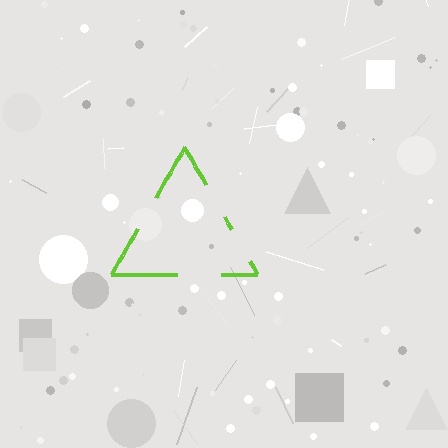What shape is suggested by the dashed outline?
The dashed outline suggests a triangle.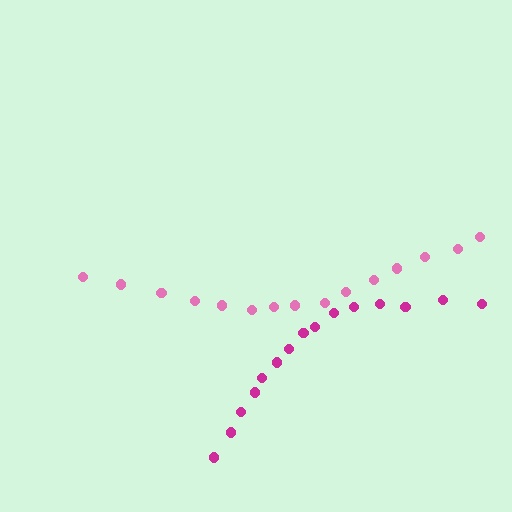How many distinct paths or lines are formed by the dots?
There are 2 distinct paths.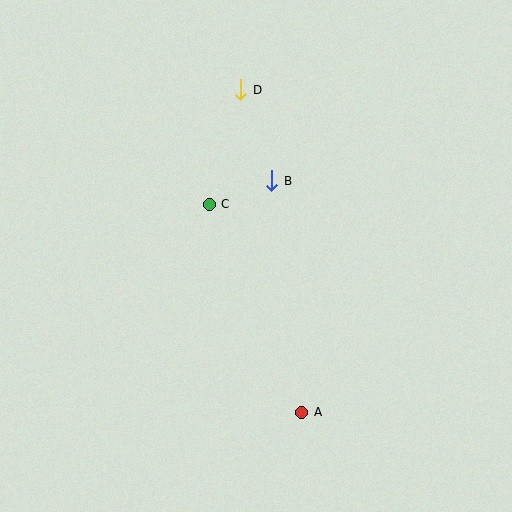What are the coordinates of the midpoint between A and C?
The midpoint between A and C is at (256, 308).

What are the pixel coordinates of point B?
Point B is at (272, 181).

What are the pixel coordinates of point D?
Point D is at (241, 90).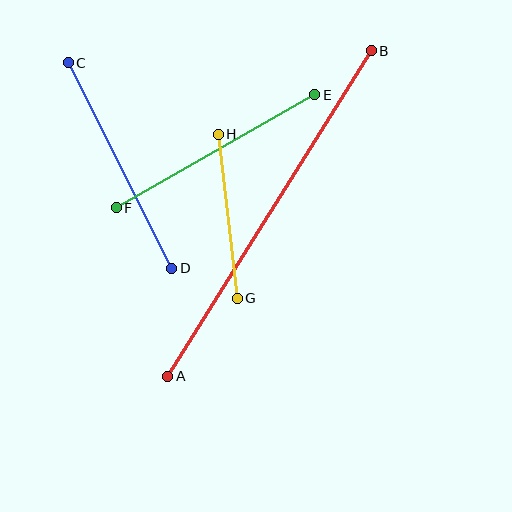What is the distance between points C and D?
The distance is approximately 230 pixels.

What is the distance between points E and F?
The distance is approximately 228 pixels.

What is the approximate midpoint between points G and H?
The midpoint is at approximately (228, 216) pixels.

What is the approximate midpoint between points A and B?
The midpoint is at approximately (270, 214) pixels.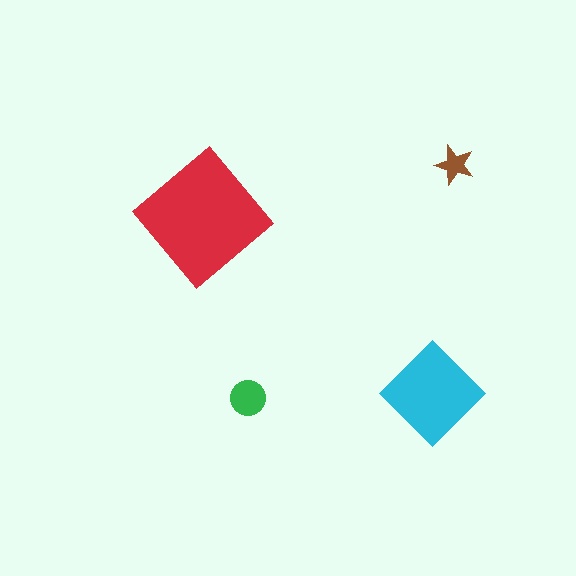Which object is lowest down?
The green circle is bottommost.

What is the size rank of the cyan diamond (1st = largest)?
2nd.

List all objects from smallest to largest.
The brown star, the green circle, the cyan diamond, the red diamond.